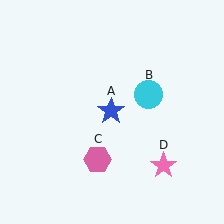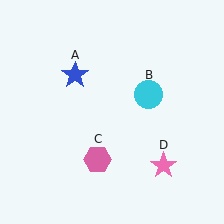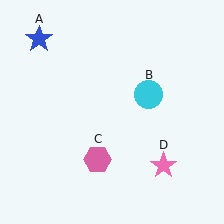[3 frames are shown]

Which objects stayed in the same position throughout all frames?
Cyan circle (object B) and pink hexagon (object C) and pink star (object D) remained stationary.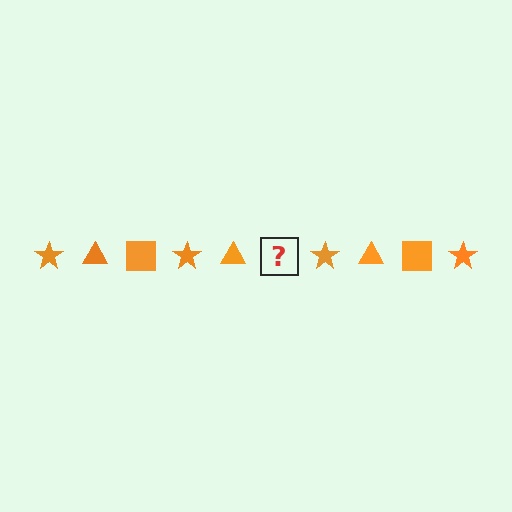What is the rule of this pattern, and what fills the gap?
The rule is that the pattern cycles through star, triangle, square shapes in orange. The gap should be filled with an orange square.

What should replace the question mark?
The question mark should be replaced with an orange square.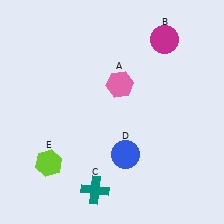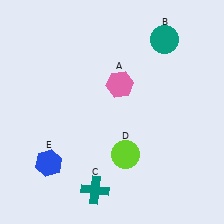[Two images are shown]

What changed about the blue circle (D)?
In Image 1, D is blue. In Image 2, it changed to lime.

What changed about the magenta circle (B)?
In Image 1, B is magenta. In Image 2, it changed to teal.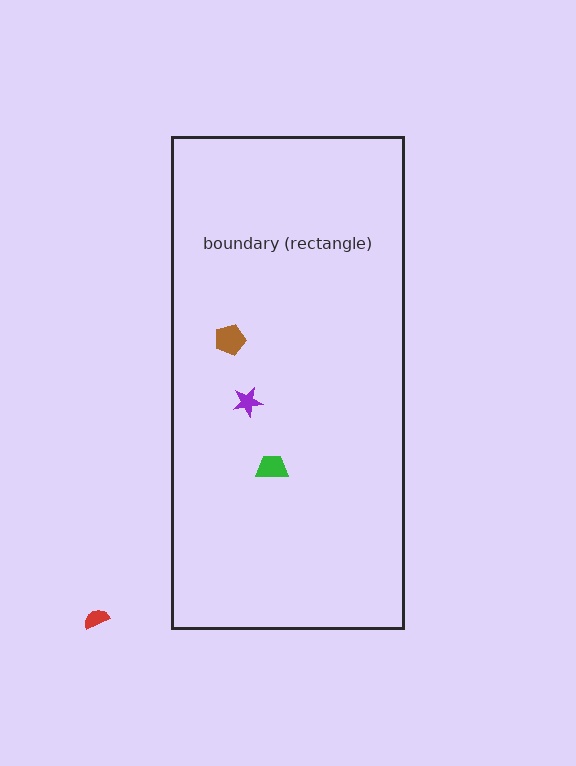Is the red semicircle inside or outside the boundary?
Outside.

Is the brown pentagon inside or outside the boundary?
Inside.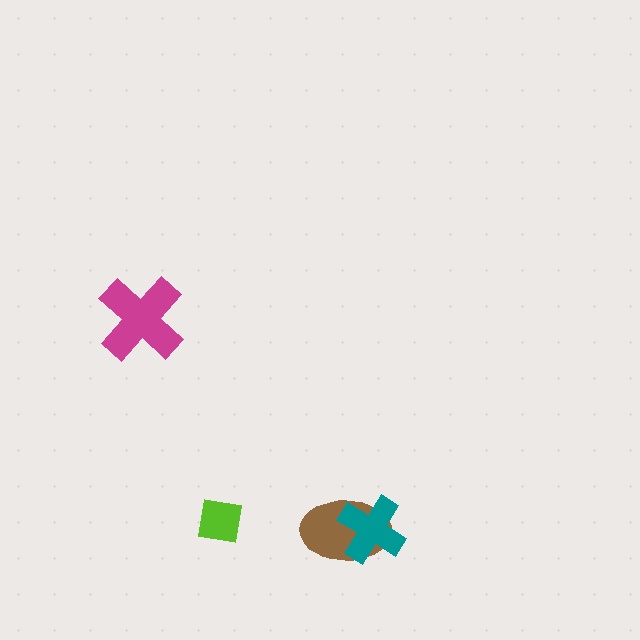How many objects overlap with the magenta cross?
0 objects overlap with the magenta cross.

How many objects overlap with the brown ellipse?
1 object overlaps with the brown ellipse.